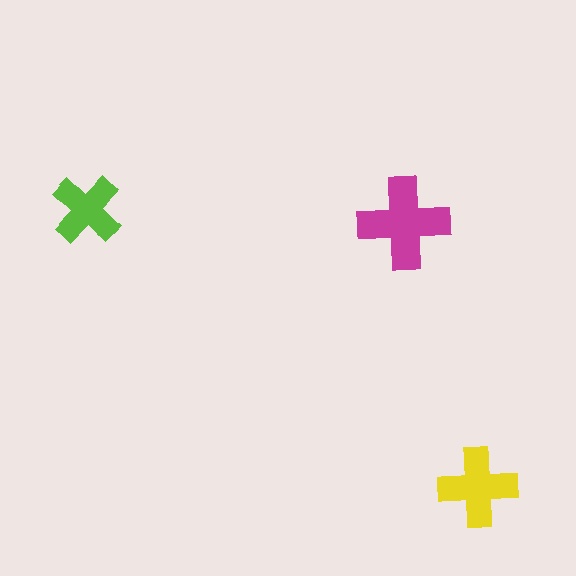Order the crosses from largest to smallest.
the magenta one, the yellow one, the lime one.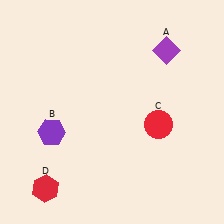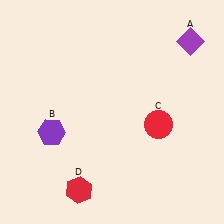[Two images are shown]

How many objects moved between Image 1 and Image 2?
2 objects moved between the two images.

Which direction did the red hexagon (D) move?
The red hexagon (D) moved right.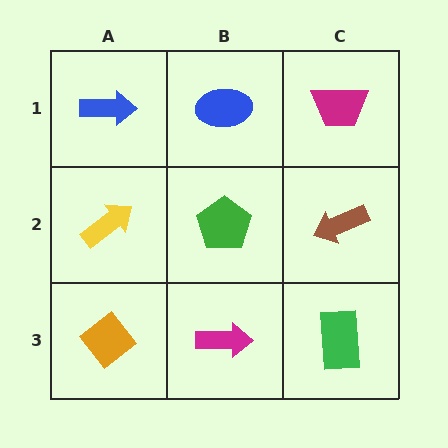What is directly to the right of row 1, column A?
A blue ellipse.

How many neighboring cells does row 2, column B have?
4.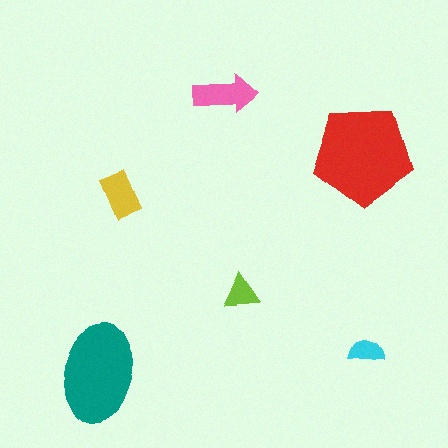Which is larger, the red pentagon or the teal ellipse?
The red pentagon.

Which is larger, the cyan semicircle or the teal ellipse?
The teal ellipse.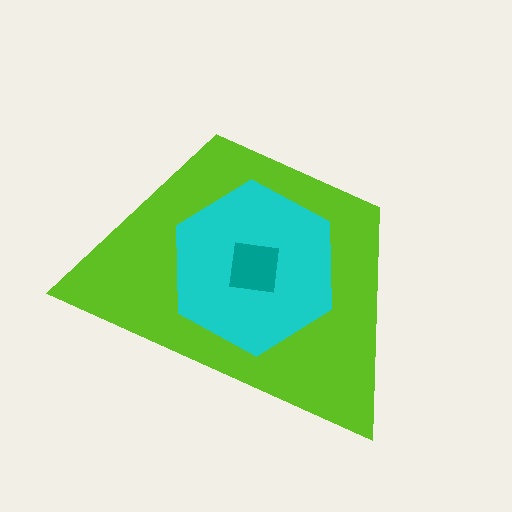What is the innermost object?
The teal square.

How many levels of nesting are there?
3.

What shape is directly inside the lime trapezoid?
The cyan hexagon.